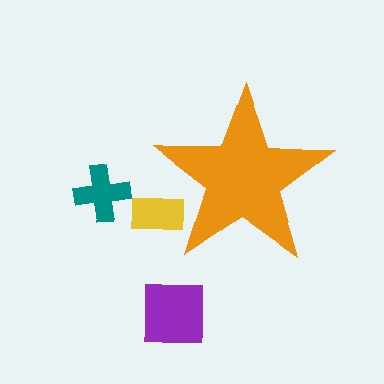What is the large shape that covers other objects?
An orange star.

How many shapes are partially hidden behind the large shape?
1 shape is partially hidden.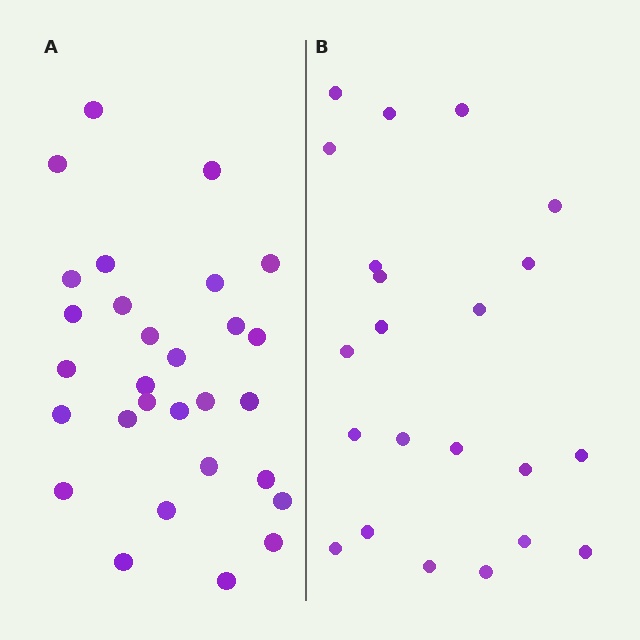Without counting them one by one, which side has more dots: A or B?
Region A (the left region) has more dots.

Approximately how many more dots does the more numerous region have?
Region A has roughly 8 or so more dots than region B.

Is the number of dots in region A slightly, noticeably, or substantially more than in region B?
Region A has noticeably more, but not dramatically so. The ratio is roughly 1.3 to 1.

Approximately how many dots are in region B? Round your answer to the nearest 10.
About 20 dots. (The exact count is 22, which rounds to 20.)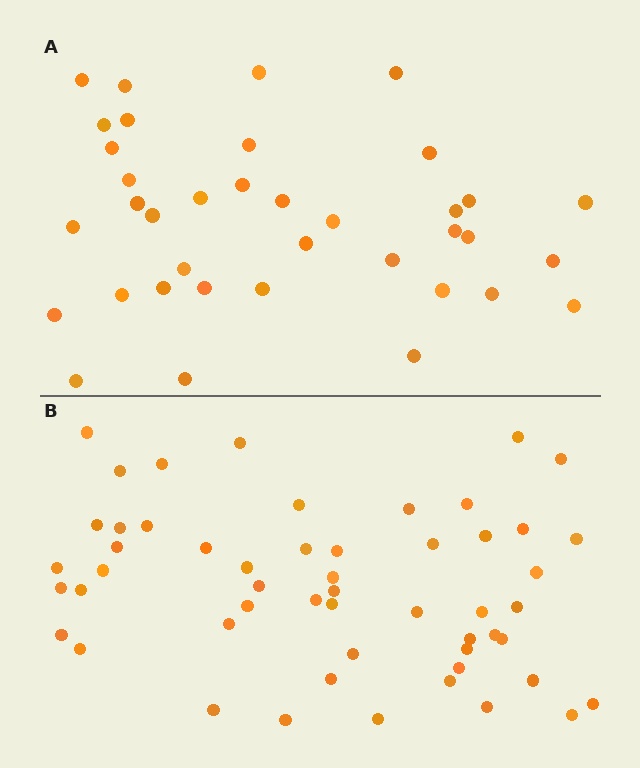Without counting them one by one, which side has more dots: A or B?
Region B (the bottom region) has more dots.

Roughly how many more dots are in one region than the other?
Region B has approximately 15 more dots than region A.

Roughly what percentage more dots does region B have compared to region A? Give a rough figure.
About 45% more.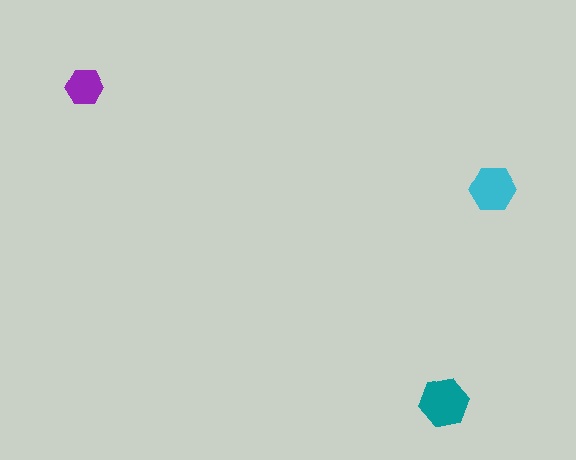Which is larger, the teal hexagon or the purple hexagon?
The teal one.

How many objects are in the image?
There are 3 objects in the image.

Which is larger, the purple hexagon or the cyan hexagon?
The cyan one.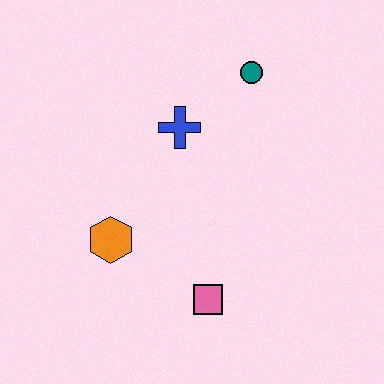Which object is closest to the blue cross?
The teal circle is closest to the blue cross.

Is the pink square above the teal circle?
No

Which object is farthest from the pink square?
The teal circle is farthest from the pink square.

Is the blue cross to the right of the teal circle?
No